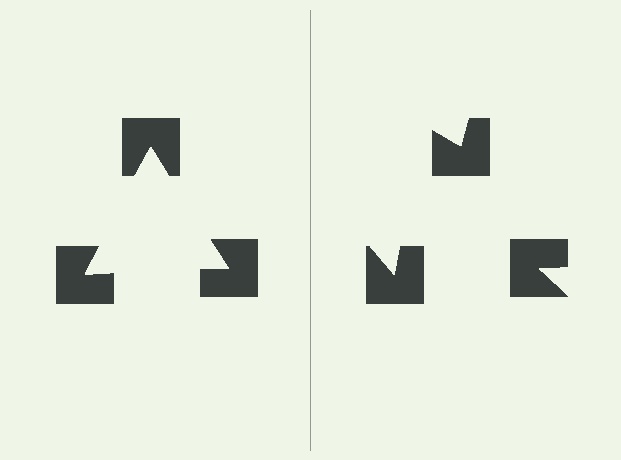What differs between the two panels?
The notched squares are positioned identically on both sides; only the wedge orientations differ. On the left they align to a triangle; on the right they are misaligned.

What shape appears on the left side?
An illusory triangle.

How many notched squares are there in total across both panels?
6 — 3 on each side.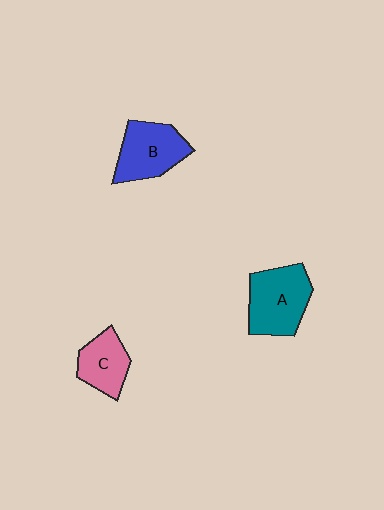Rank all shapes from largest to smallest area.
From largest to smallest: A (teal), B (blue), C (pink).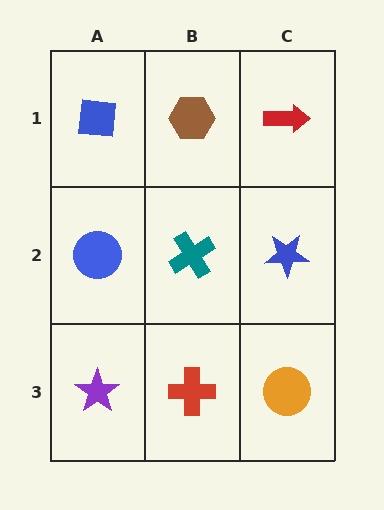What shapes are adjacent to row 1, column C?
A blue star (row 2, column C), a brown hexagon (row 1, column B).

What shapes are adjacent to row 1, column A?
A blue circle (row 2, column A), a brown hexagon (row 1, column B).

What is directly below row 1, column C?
A blue star.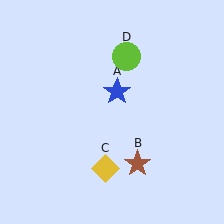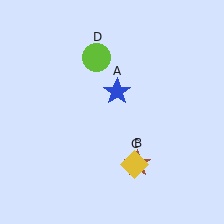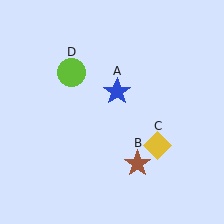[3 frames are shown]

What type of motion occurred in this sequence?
The yellow diamond (object C), lime circle (object D) rotated counterclockwise around the center of the scene.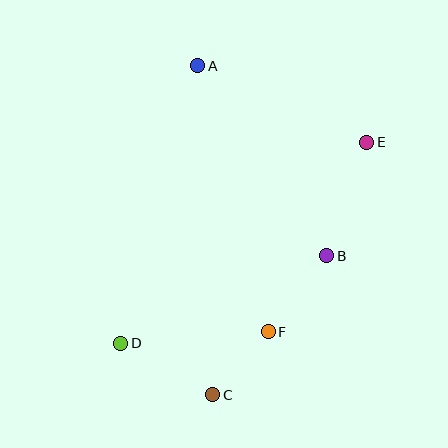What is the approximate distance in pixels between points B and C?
The distance between B and C is approximately 180 pixels.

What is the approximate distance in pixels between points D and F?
The distance between D and F is approximately 148 pixels.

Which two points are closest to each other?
Points C and F are closest to each other.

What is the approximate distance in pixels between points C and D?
The distance between C and D is approximately 105 pixels.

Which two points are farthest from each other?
Points A and C are farthest from each other.